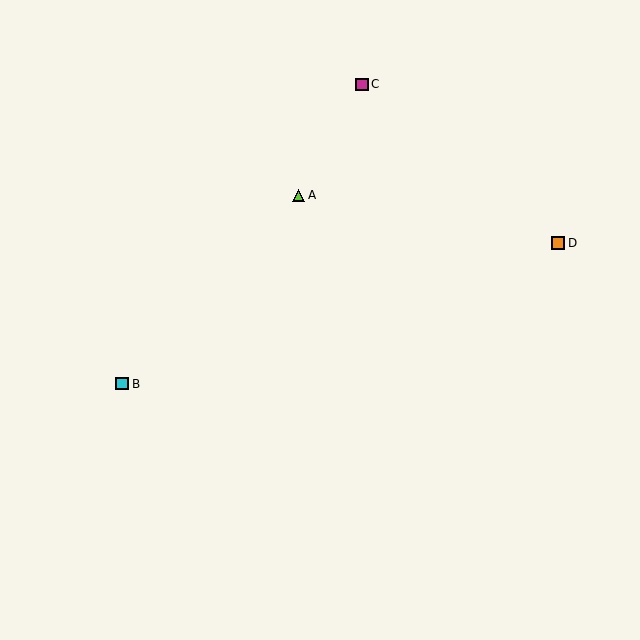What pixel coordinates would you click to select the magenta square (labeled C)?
Click at (362, 84) to select the magenta square C.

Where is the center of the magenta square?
The center of the magenta square is at (362, 84).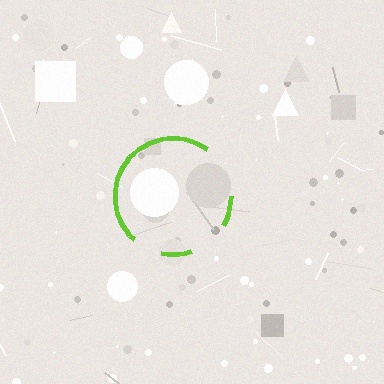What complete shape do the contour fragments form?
The contour fragments form a circle.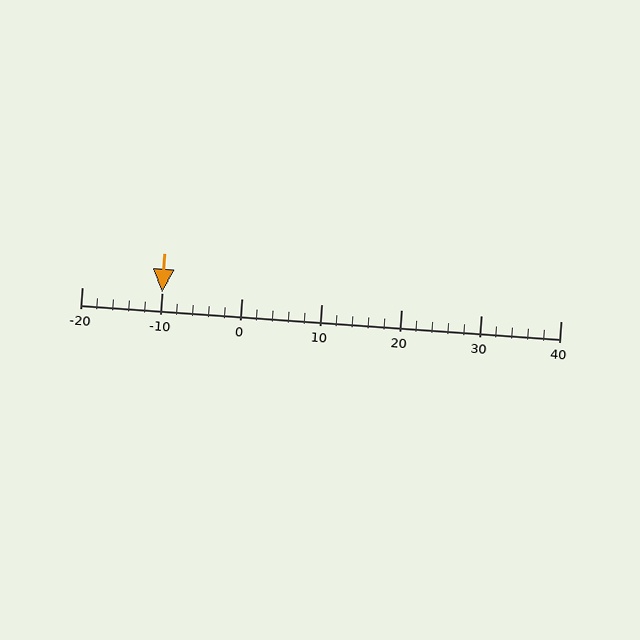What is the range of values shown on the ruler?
The ruler shows values from -20 to 40.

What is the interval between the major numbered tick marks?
The major tick marks are spaced 10 units apart.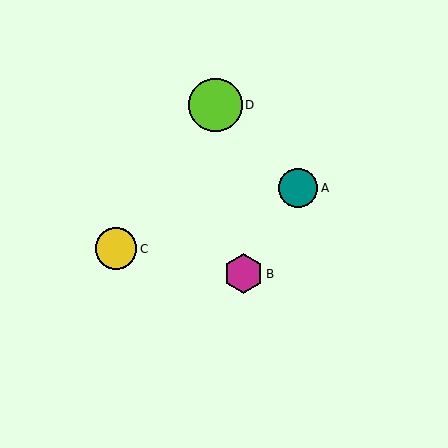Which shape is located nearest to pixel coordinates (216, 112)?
The lime circle (labeled D) at (215, 105) is nearest to that location.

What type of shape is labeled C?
Shape C is a yellow circle.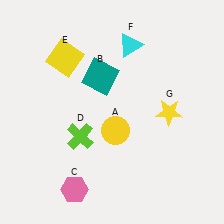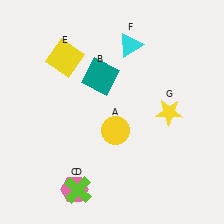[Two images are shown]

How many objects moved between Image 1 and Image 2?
1 object moved between the two images.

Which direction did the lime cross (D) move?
The lime cross (D) moved down.